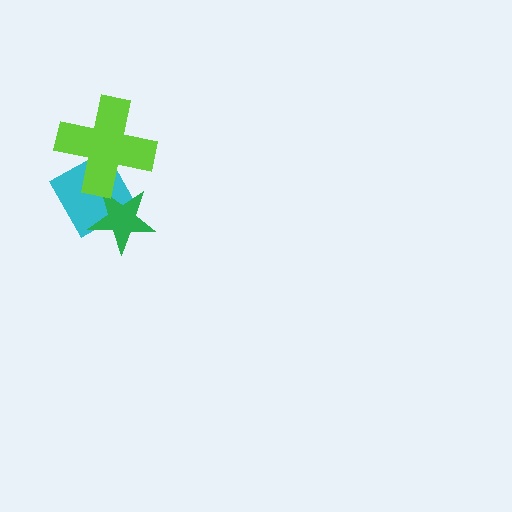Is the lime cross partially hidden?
No, no other shape covers it.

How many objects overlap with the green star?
2 objects overlap with the green star.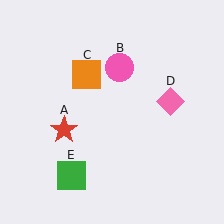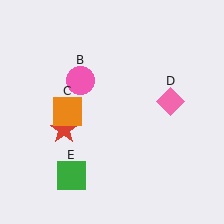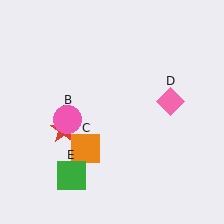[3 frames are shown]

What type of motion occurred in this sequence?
The pink circle (object B), orange square (object C) rotated counterclockwise around the center of the scene.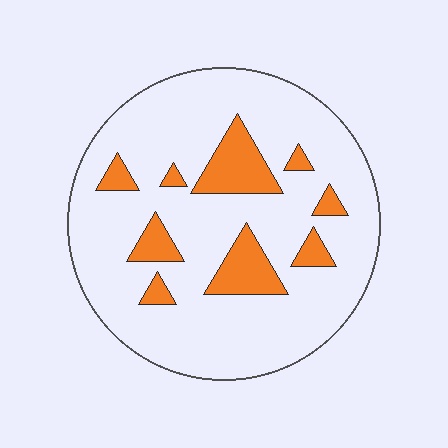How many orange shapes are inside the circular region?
9.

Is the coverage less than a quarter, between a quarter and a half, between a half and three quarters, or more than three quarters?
Less than a quarter.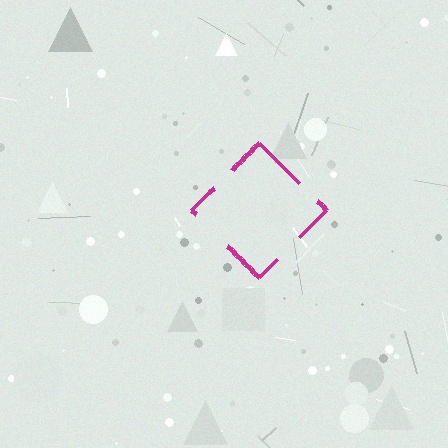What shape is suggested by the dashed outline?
The dashed outline suggests a diamond.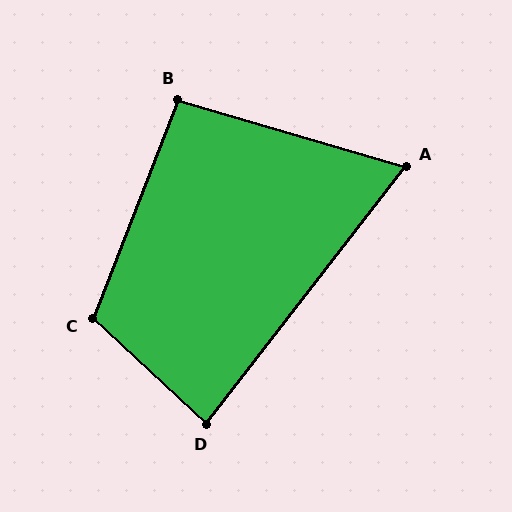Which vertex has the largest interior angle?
C, at approximately 112 degrees.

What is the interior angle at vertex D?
Approximately 85 degrees (approximately right).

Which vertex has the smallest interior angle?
A, at approximately 68 degrees.